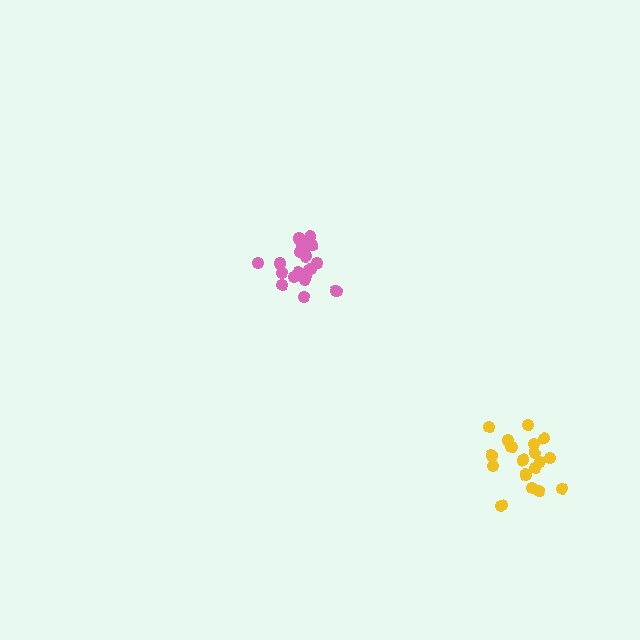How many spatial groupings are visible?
There are 2 spatial groupings.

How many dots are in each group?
Group 1: 19 dots, Group 2: 18 dots (37 total).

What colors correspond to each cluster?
The clusters are colored: pink, yellow.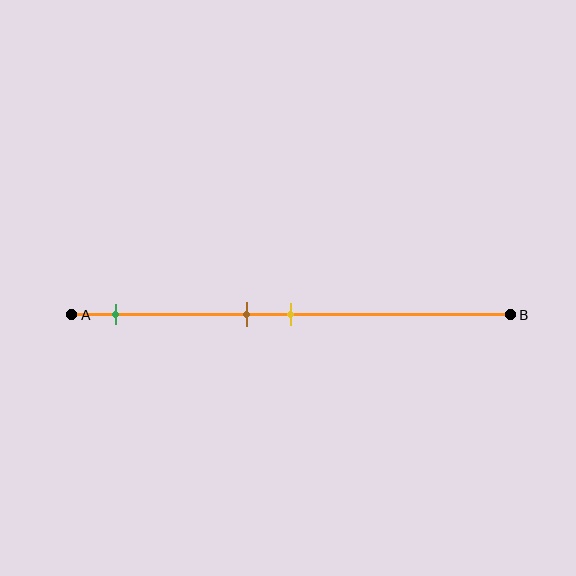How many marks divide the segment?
There are 3 marks dividing the segment.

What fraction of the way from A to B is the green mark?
The green mark is approximately 10% (0.1) of the way from A to B.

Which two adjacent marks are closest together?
The brown and yellow marks are the closest adjacent pair.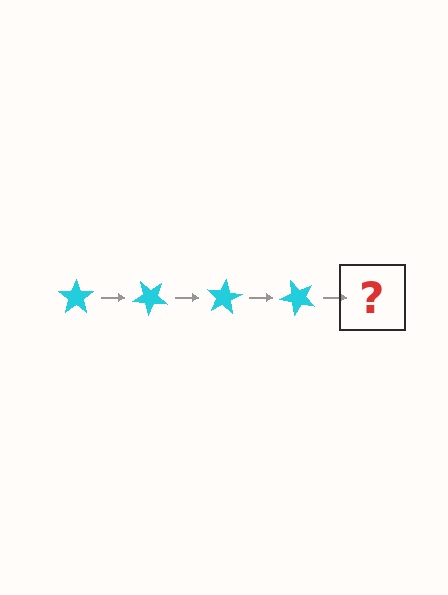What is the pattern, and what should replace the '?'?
The pattern is that the star rotates 40 degrees each step. The '?' should be a cyan star rotated 160 degrees.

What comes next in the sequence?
The next element should be a cyan star rotated 160 degrees.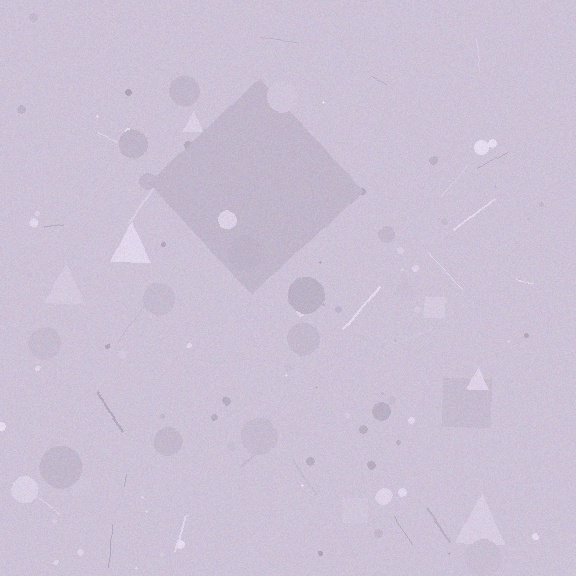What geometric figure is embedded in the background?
A diamond is embedded in the background.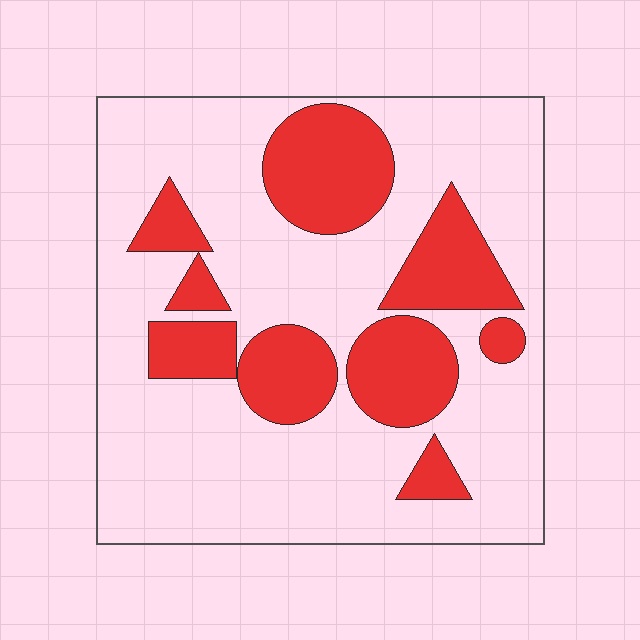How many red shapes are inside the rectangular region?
9.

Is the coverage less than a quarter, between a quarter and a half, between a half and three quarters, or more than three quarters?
Between a quarter and a half.